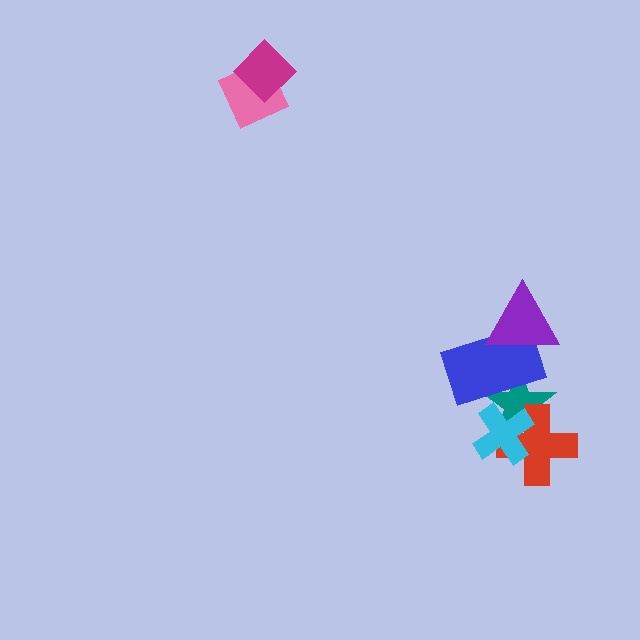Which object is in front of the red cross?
The cyan cross is in front of the red cross.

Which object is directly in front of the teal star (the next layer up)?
The blue rectangle is directly in front of the teal star.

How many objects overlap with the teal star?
3 objects overlap with the teal star.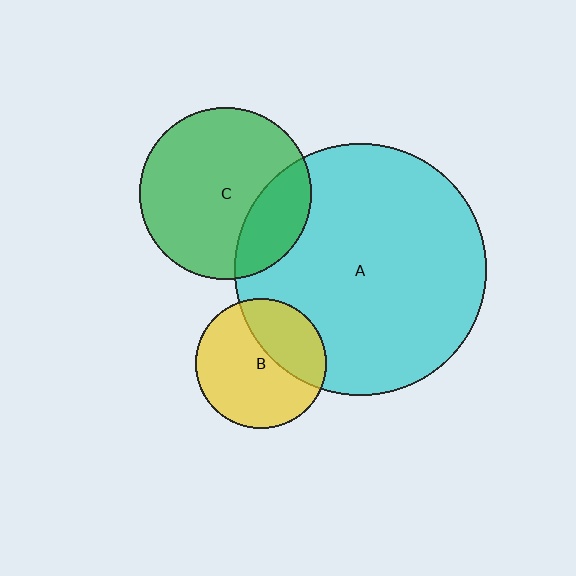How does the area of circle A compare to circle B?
Approximately 3.7 times.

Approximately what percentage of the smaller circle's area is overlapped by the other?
Approximately 35%.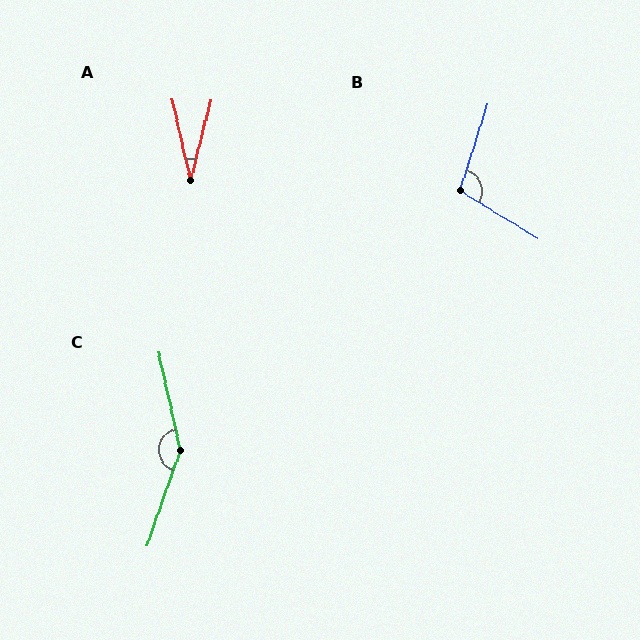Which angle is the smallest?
A, at approximately 27 degrees.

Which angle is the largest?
C, at approximately 148 degrees.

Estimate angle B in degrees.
Approximately 104 degrees.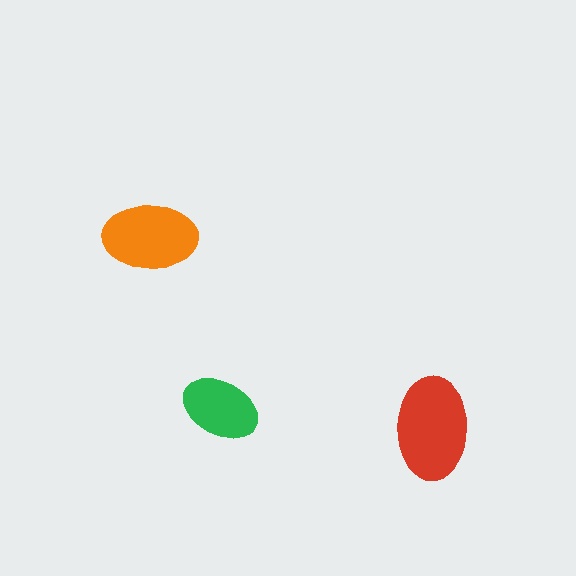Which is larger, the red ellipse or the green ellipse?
The red one.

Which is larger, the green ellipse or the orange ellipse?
The orange one.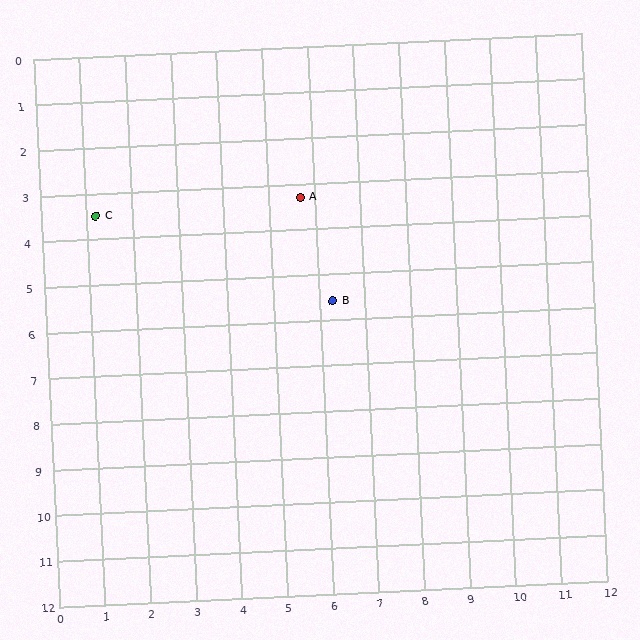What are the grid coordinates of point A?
Point A is at approximately (5.7, 3.3).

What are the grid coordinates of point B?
Point B is at approximately (6.3, 5.6).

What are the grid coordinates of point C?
Point C is at approximately (1.2, 3.5).